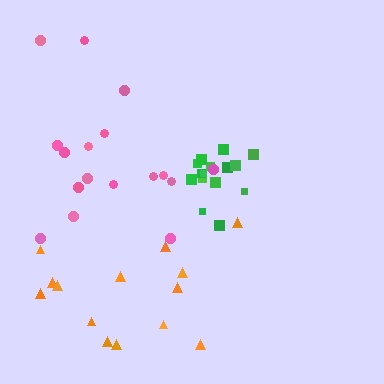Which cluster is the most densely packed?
Green.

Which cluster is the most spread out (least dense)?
Pink.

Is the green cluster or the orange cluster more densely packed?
Green.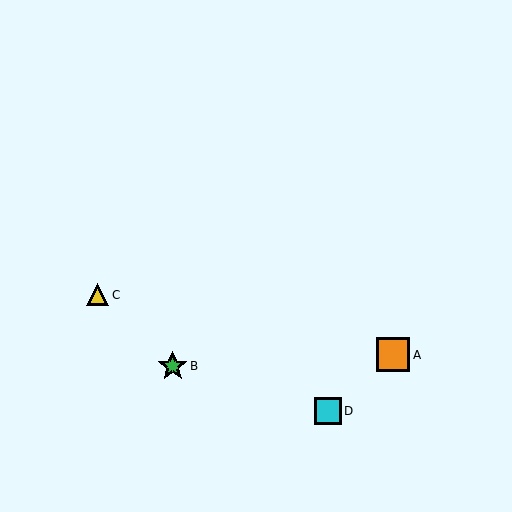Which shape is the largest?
The orange square (labeled A) is the largest.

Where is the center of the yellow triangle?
The center of the yellow triangle is at (98, 295).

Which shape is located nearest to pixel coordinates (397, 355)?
The orange square (labeled A) at (393, 355) is nearest to that location.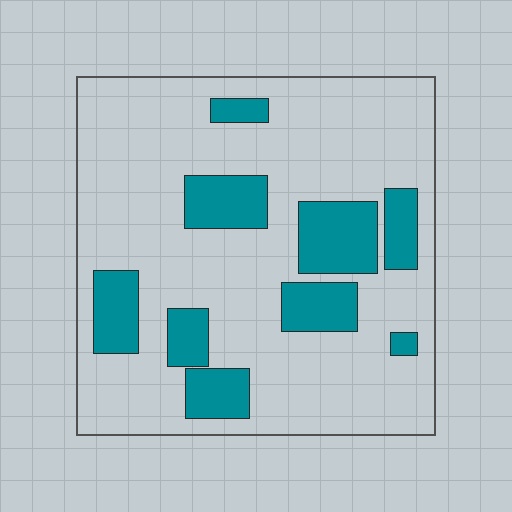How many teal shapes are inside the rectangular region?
9.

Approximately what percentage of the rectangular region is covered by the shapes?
Approximately 20%.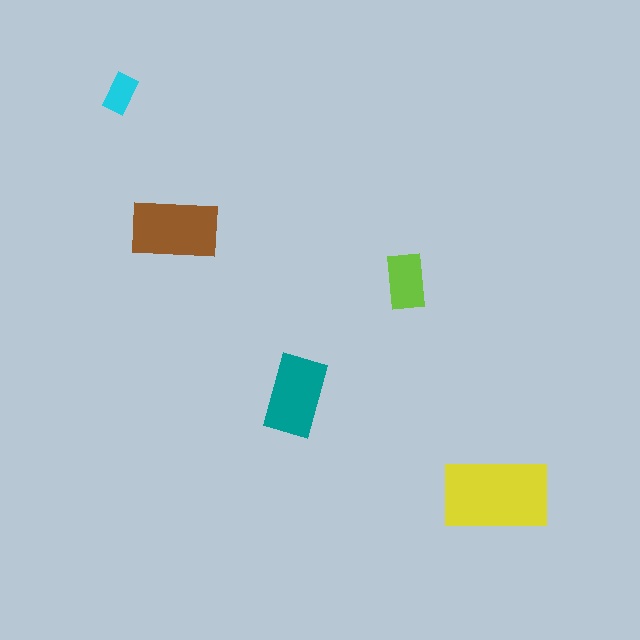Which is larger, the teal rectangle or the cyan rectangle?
The teal one.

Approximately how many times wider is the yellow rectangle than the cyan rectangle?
About 2.5 times wider.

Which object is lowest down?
The yellow rectangle is bottommost.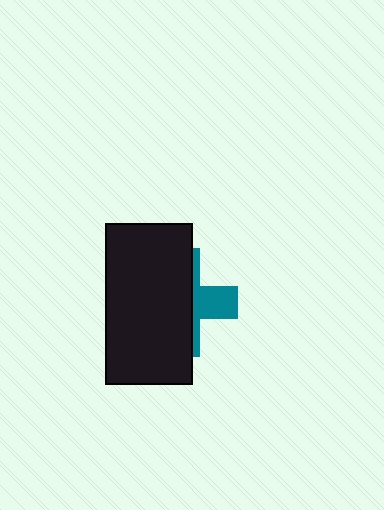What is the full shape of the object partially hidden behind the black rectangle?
The partially hidden object is a teal cross.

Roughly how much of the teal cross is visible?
A small part of it is visible (roughly 32%).